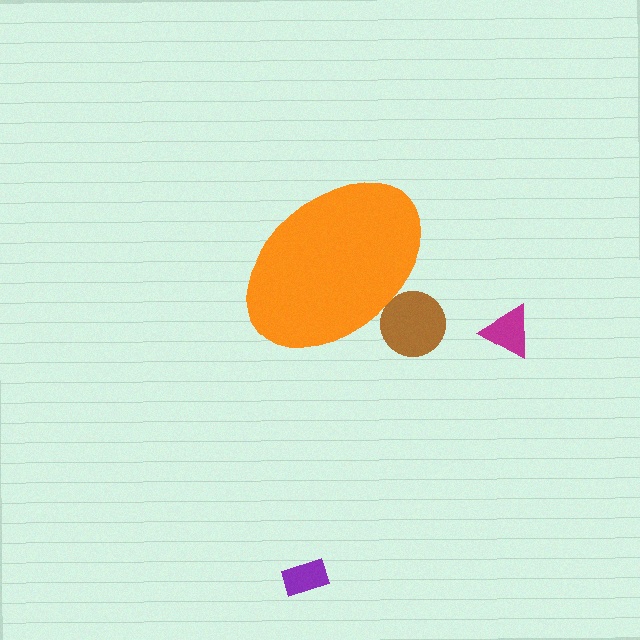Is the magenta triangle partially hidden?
No, the magenta triangle is fully visible.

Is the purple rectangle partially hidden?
No, the purple rectangle is fully visible.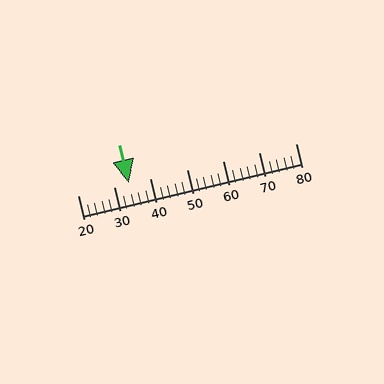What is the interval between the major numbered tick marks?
The major tick marks are spaced 10 units apart.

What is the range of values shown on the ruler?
The ruler shows values from 20 to 80.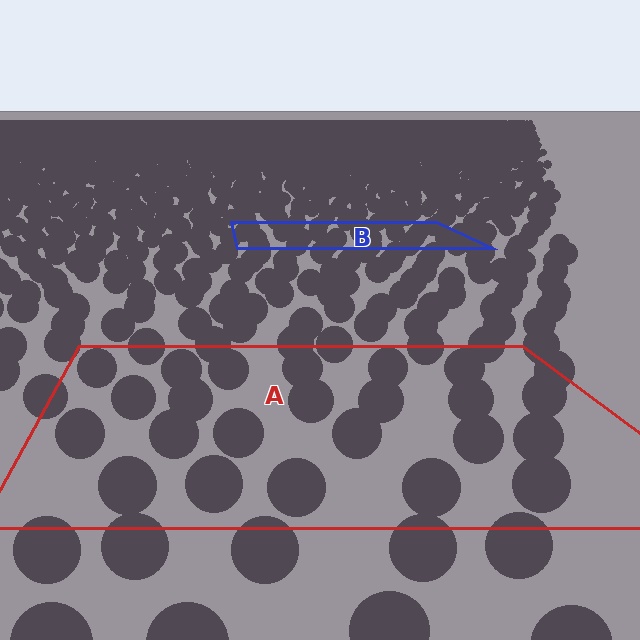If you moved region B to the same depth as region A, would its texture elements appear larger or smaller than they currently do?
They would appear larger. At a closer depth, the same texture elements are projected at a bigger on-screen size.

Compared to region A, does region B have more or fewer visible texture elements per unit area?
Region B has more texture elements per unit area — they are packed more densely because it is farther away.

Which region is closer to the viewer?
Region A is closer. The texture elements there are larger and more spread out.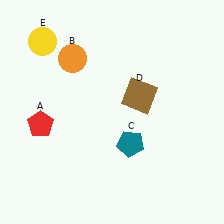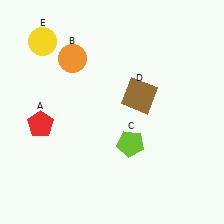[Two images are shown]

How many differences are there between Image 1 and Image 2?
There is 1 difference between the two images.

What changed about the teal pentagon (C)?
In Image 1, C is teal. In Image 2, it changed to lime.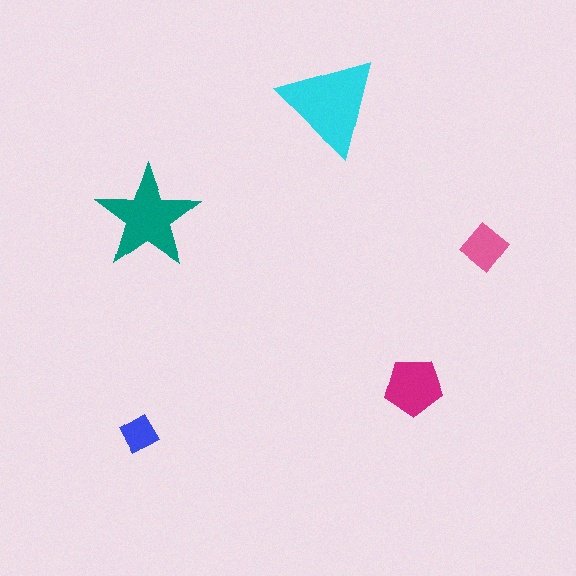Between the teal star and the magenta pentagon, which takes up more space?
The teal star.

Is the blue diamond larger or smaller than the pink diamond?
Smaller.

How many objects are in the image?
There are 5 objects in the image.